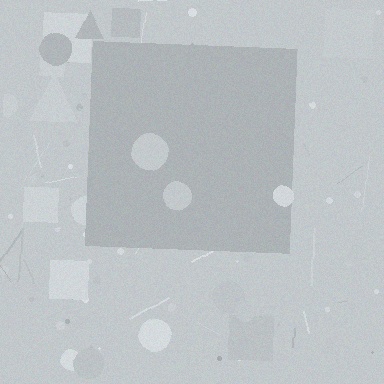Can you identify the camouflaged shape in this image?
The camouflaged shape is a square.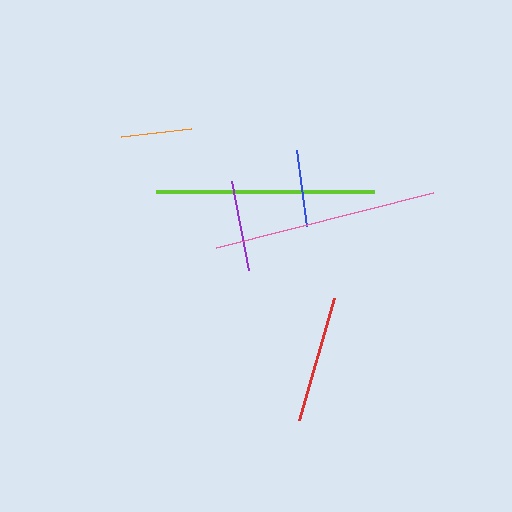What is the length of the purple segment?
The purple segment is approximately 90 pixels long.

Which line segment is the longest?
The pink line is the longest at approximately 224 pixels.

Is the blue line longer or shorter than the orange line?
The blue line is longer than the orange line.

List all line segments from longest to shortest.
From longest to shortest: pink, lime, red, purple, blue, orange.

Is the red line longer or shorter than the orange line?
The red line is longer than the orange line.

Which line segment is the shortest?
The orange line is the shortest at approximately 70 pixels.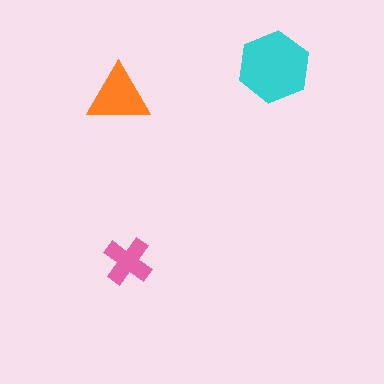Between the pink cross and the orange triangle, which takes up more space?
The orange triangle.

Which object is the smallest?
The pink cross.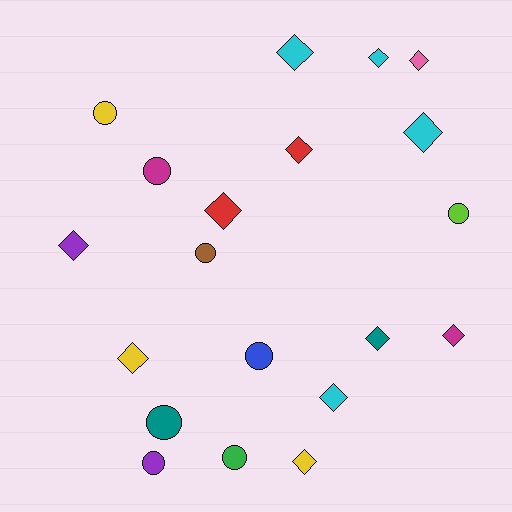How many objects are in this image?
There are 20 objects.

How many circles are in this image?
There are 8 circles.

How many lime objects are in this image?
There is 1 lime object.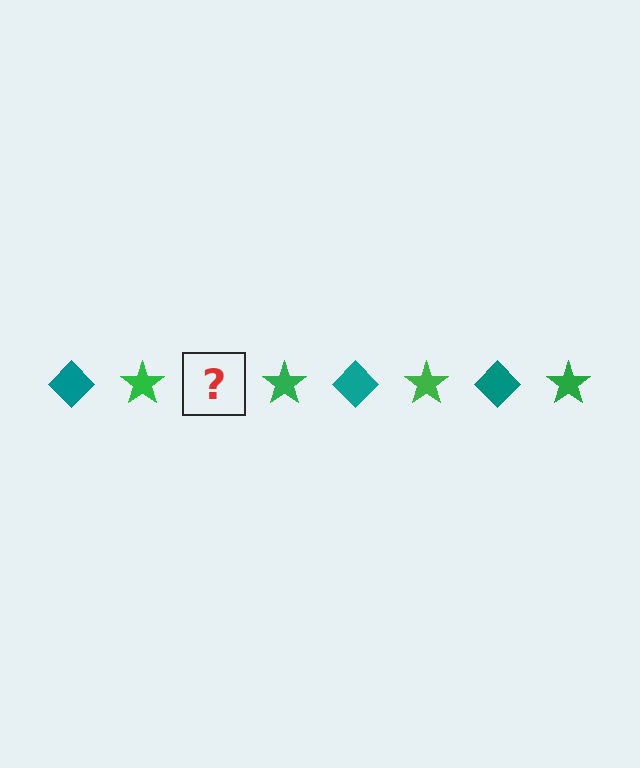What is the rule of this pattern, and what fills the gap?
The rule is that the pattern alternates between teal diamond and green star. The gap should be filled with a teal diamond.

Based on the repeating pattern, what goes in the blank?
The blank should be a teal diamond.